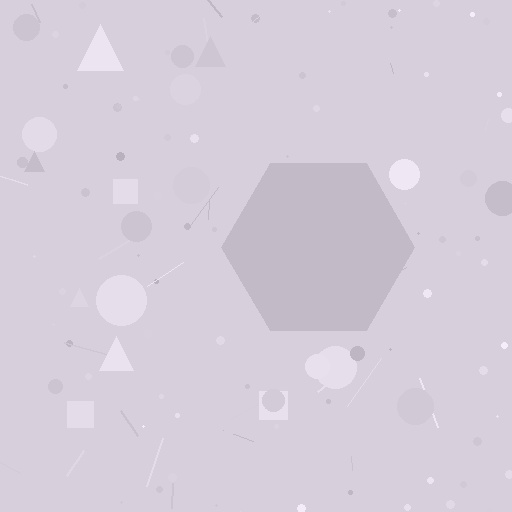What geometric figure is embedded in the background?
A hexagon is embedded in the background.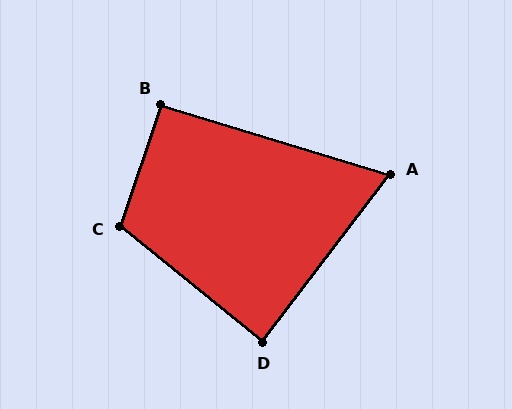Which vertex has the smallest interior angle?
A, at approximately 69 degrees.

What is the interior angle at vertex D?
Approximately 88 degrees (approximately right).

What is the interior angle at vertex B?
Approximately 92 degrees (approximately right).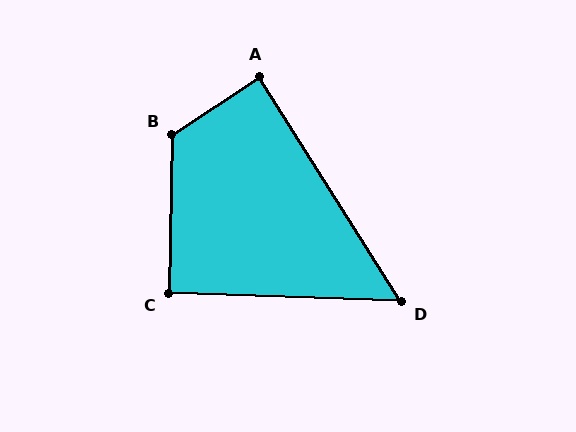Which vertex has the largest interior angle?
B, at approximately 124 degrees.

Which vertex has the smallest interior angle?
D, at approximately 56 degrees.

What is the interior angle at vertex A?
Approximately 89 degrees (approximately right).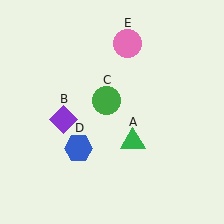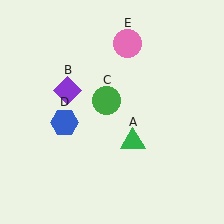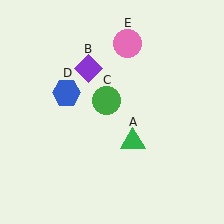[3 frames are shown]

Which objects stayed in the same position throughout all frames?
Green triangle (object A) and green circle (object C) and pink circle (object E) remained stationary.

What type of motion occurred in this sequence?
The purple diamond (object B), blue hexagon (object D) rotated clockwise around the center of the scene.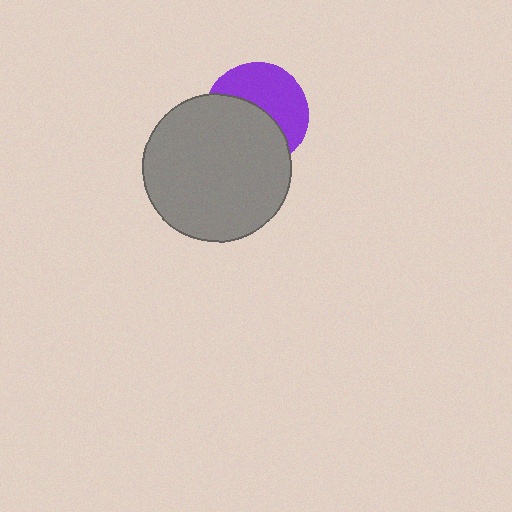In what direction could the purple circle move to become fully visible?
The purple circle could move toward the upper-right. That would shift it out from behind the gray circle entirely.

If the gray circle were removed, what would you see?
You would see the complete purple circle.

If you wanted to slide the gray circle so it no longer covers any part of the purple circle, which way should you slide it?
Slide it toward the lower-left — that is the most direct way to separate the two shapes.